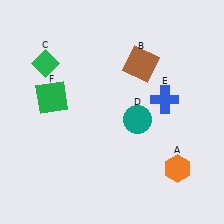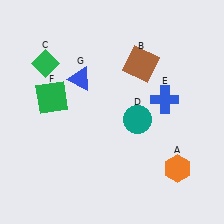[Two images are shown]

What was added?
A blue triangle (G) was added in Image 2.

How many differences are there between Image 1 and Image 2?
There is 1 difference between the two images.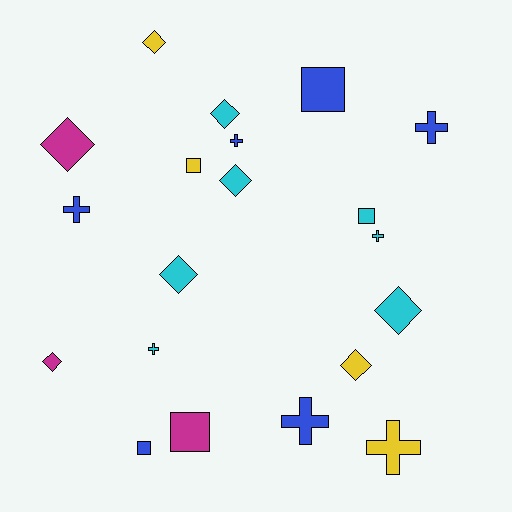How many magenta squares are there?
There is 1 magenta square.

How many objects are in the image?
There are 20 objects.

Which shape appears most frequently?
Diamond, with 8 objects.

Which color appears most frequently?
Cyan, with 7 objects.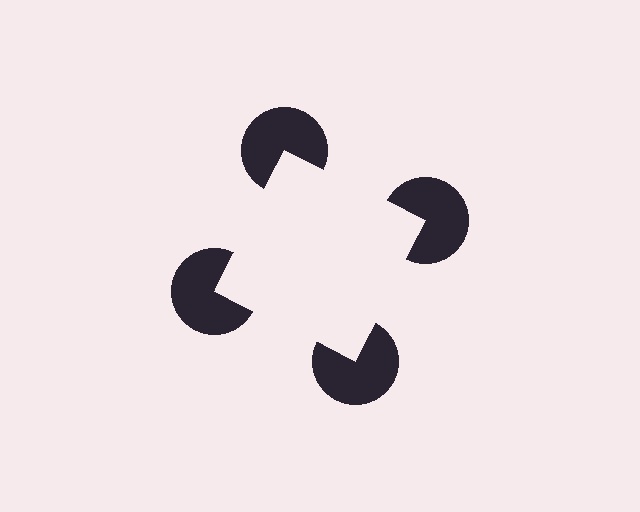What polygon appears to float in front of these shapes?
An illusory square — its edges are inferred from the aligned wedge cuts in the pac-man discs, not physically drawn.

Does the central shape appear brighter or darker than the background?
It typically appears slightly brighter than the background, even though no actual brightness change is drawn.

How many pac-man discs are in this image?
There are 4 — one at each vertex of the illusory square.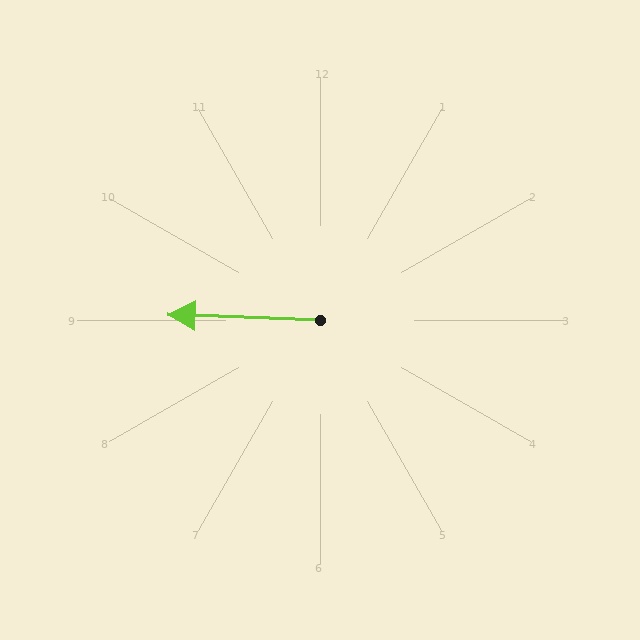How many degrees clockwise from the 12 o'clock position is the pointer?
Approximately 272 degrees.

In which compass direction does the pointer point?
West.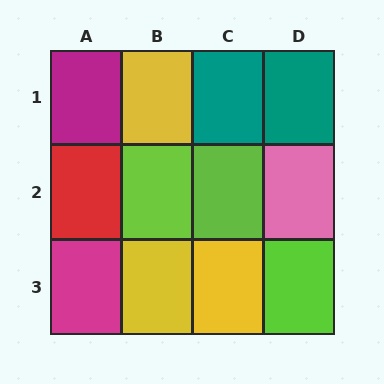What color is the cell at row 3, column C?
Yellow.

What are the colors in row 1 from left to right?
Magenta, yellow, teal, teal.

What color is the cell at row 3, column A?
Magenta.